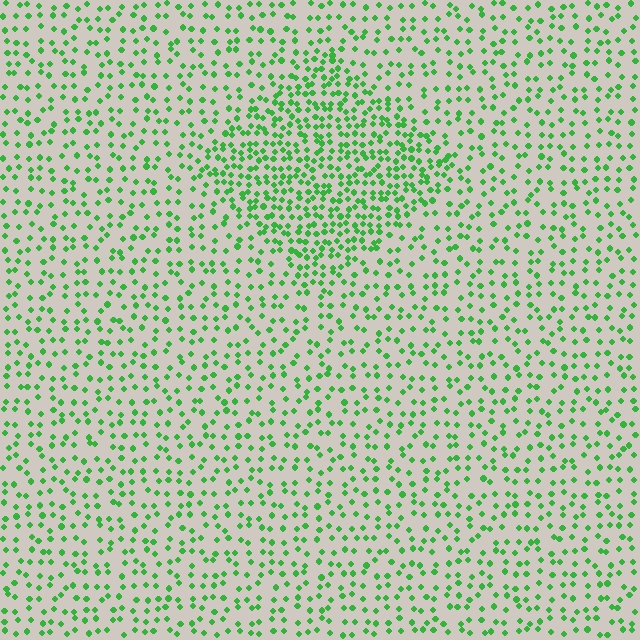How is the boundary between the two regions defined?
The boundary is defined by a change in element density (approximately 2.0x ratio). All elements are the same color, size, and shape.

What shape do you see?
I see a diamond.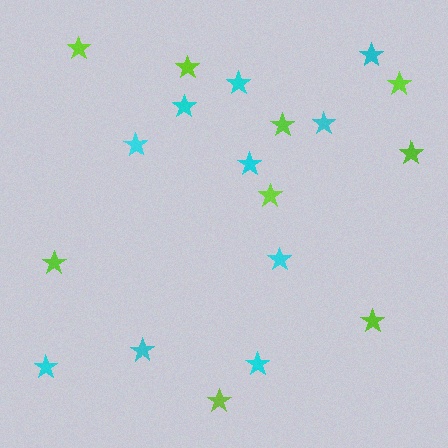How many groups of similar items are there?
There are 2 groups: one group of cyan stars (10) and one group of lime stars (9).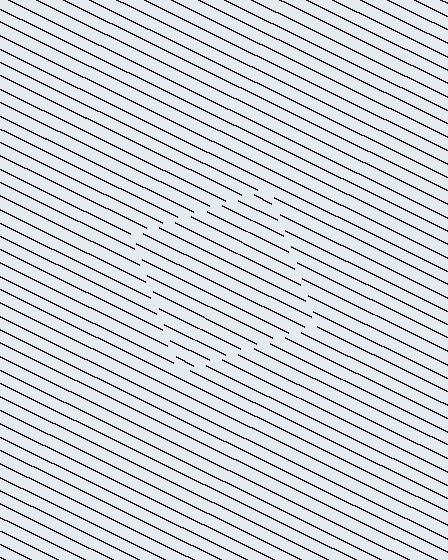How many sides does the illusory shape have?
4 sides — the line-ends trace a square.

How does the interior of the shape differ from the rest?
The interior of the shape contains the same grating, shifted by half a period — the contour is defined by the phase discontinuity where line-ends from the inner and outer gratings abut.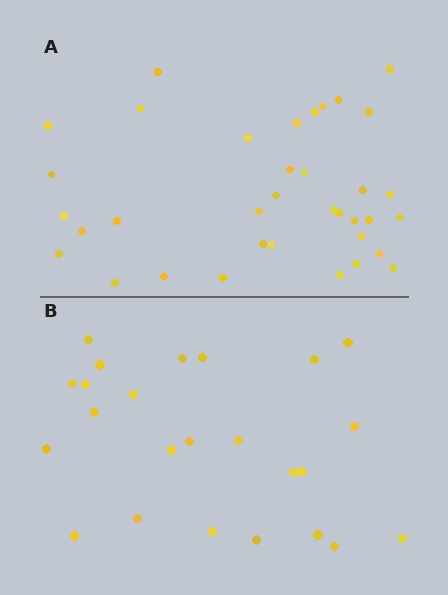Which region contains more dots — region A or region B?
Region A (the top region) has more dots.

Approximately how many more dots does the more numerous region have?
Region A has roughly 12 or so more dots than region B.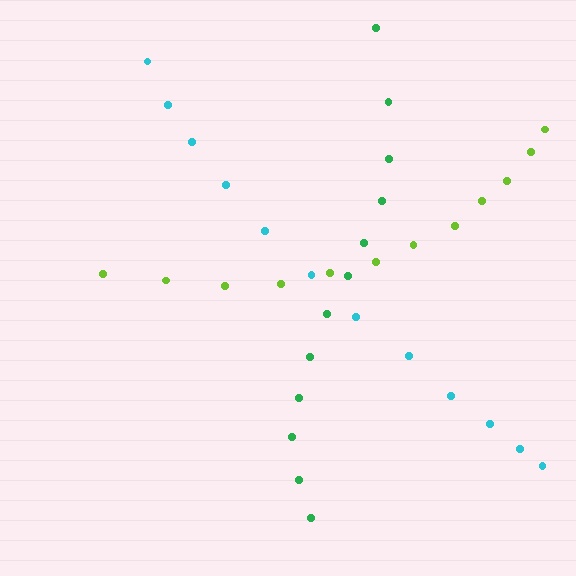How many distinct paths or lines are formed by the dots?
There are 3 distinct paths.